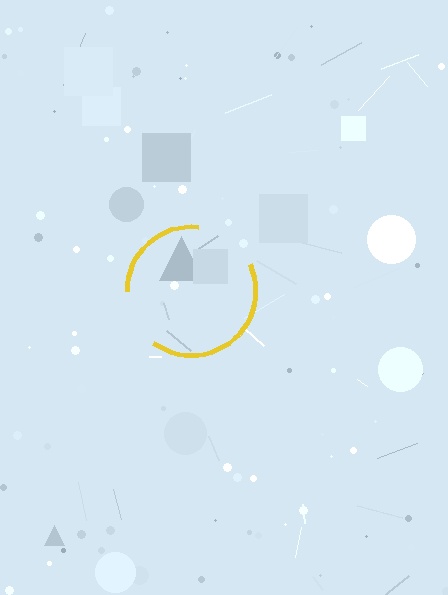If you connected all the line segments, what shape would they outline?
They would outline a circle.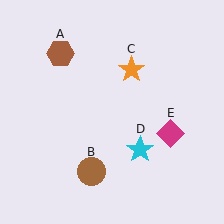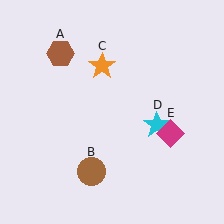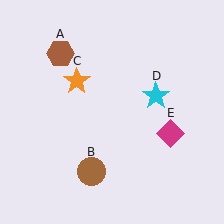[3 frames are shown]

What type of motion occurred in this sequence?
The orange star (object C), cyan star (object D) rotated counterclockwise around the center of the scene.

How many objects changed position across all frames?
2 objects changed position: orange star (object C), cyan star (object D).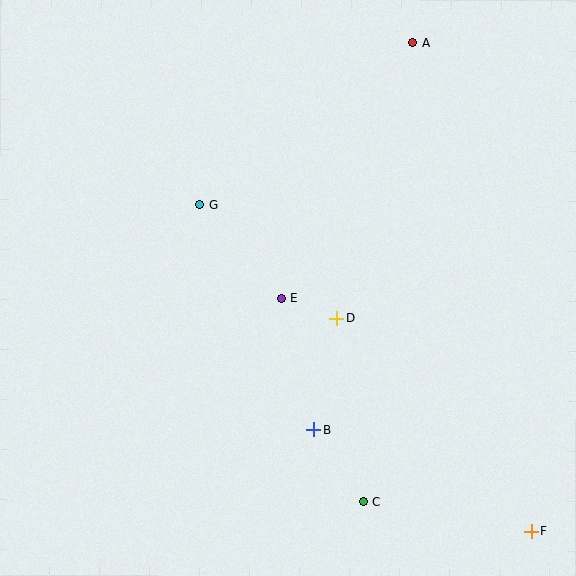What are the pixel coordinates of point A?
Point A is at (413, 43).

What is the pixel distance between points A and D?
The distance between A and D is 286 pixels.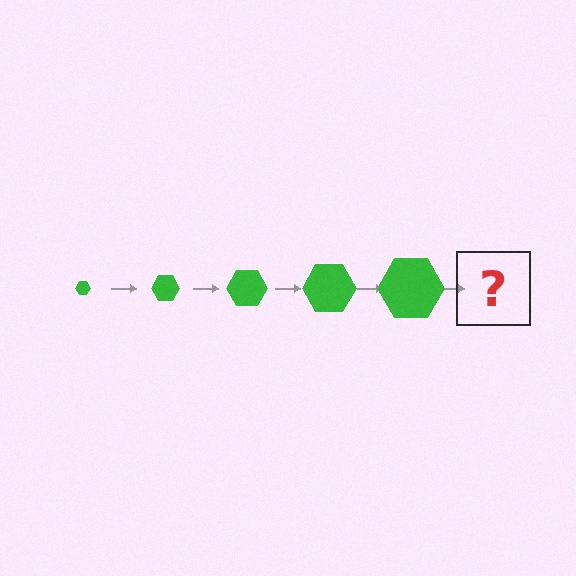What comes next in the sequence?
The next element should be a green hexagon, larger than the previous one.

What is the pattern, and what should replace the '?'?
The pattern is that the hexagon gets progressively larger each step. The '?' should be a green hexagon, larger than the previous one.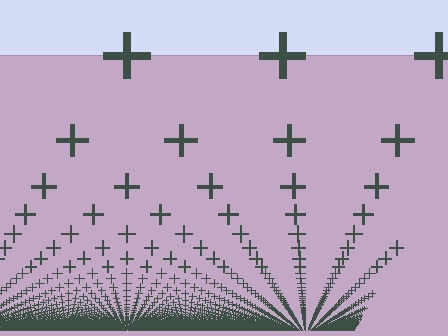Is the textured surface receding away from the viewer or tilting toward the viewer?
The surface appears to tilt toward the viewer. Texture elements get larger and sparser toward the top.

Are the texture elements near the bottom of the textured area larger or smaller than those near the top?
Smaller. The gradient is inverted — elements near the bottom are smaller and denser.